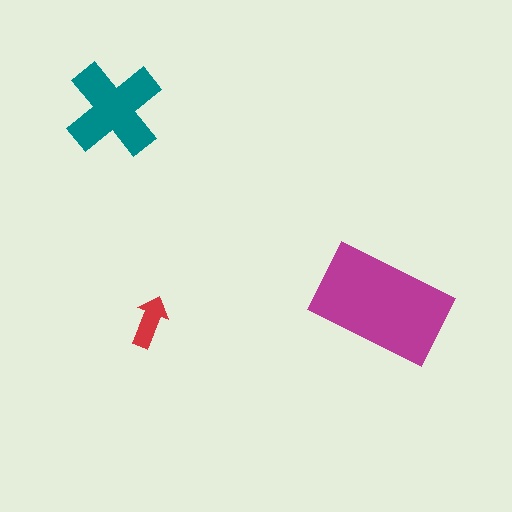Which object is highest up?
The teal cross is topmost.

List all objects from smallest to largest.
The red arrow, the teal cross, the magenta rectangle.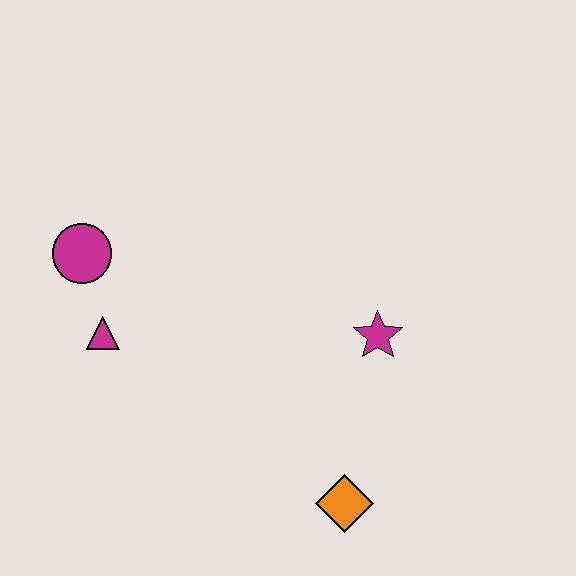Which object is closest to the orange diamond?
The magenta star is closest to the orange diamond.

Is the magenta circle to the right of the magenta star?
No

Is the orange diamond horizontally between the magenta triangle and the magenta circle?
No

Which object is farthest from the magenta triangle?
The orange diamond is farthest from the magenta triangle.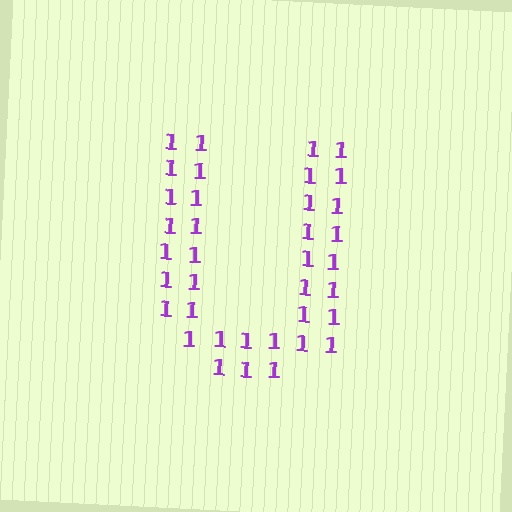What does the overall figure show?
The overall figure shows the letter U.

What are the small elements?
The small elements are digit 1's.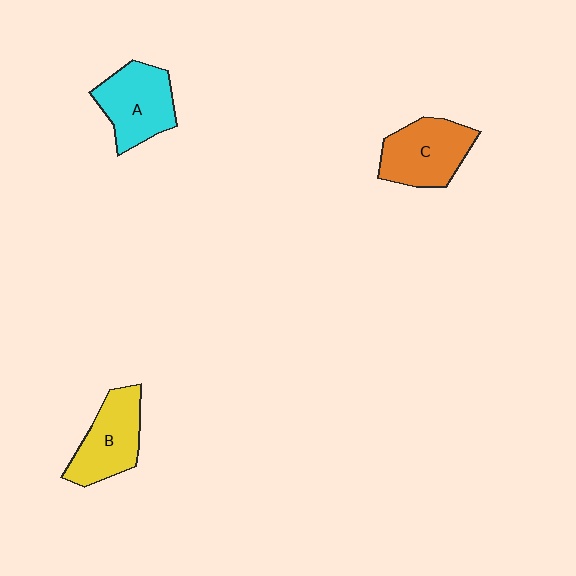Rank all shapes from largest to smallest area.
From largest to smallest: C (orange), A (cyan), B (yellow).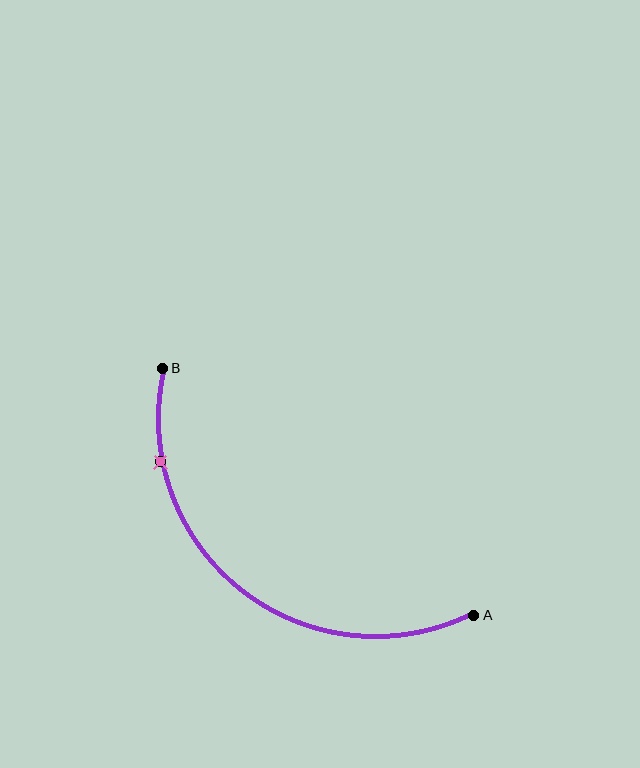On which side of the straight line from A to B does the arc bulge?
The arc bulges below and to the left of the straight line connecting A and B.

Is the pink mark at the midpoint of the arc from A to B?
No. The pink mark lies on the arc but is closer to endpoint B. The arc midpoint would be at the point on the curve equidistant along the arc from both A and B.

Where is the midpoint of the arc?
The arc midpoint is the point on the curve farthest from the straight line joining A and B. It sits below and to the left of that line.